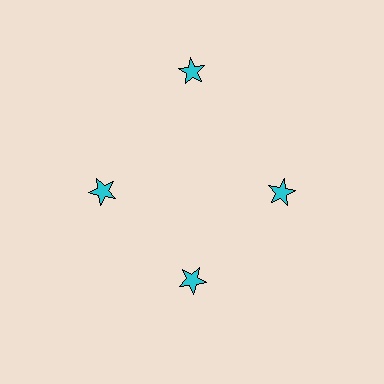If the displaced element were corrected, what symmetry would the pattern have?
It would have 4-fold rotational symmetry — the pattern would map onto itself every 90 degrees.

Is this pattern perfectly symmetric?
No. The 4 cyan stars are arranged in a ring, but one element near the 12 o'clock position is pushed outward from the center, breaking the 4-fold rotational symmetry.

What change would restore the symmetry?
The symmetry would be restored by moving it inward, back onto the ring so that all 4 stars sit at equal angles and equal distance from the center.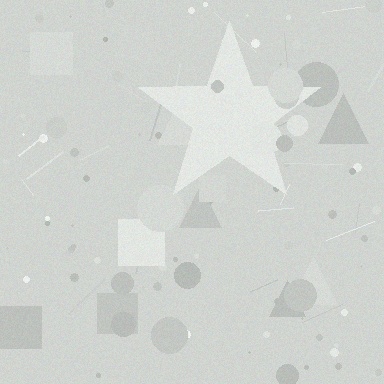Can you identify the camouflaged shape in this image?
The camouflaged shape is a star.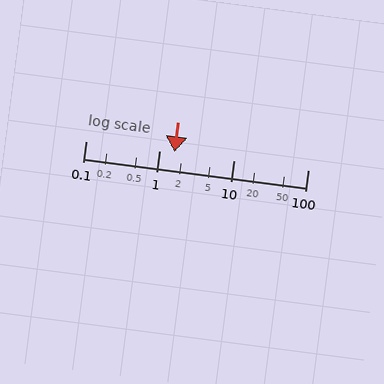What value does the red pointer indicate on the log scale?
The pointer indicates approximately 1.6.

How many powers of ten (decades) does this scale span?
The scale spans 3 decades, from 0.1 to 100.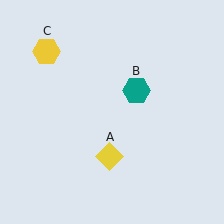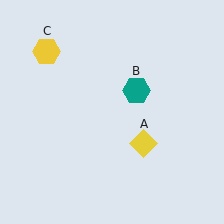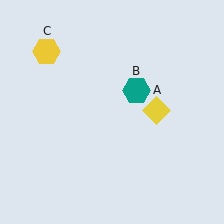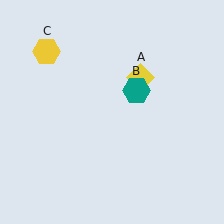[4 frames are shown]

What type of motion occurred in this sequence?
The yellow diamond (object A) rotated counterclockwise around the center of the scene.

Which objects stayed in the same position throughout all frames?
Teal hexagon (object B) and yellow hexagon (object C) remained stationary.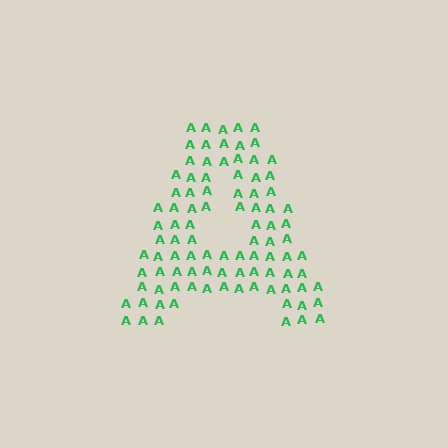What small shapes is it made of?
It is made of small letter A's.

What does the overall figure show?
The overall figure shows the letter A.